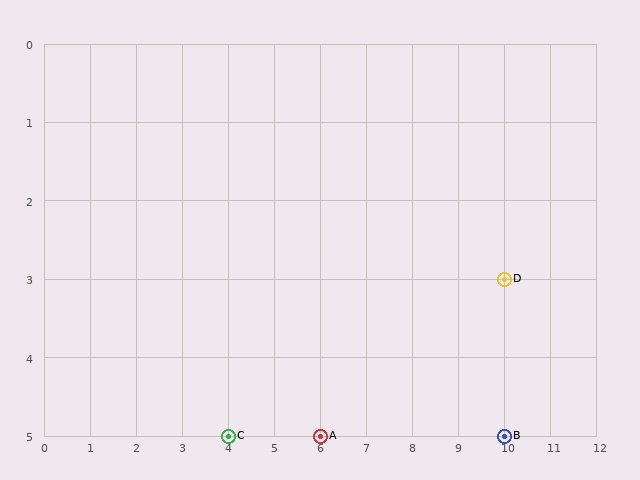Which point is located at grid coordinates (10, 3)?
Point D is at (10, 3).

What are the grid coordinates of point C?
Point C is at grid coordinates (4, 5).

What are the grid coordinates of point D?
Point D is at grid coordinates (10, 3).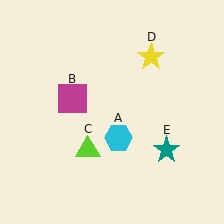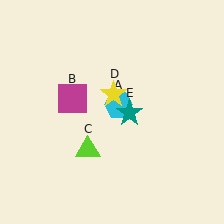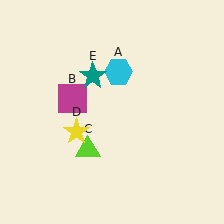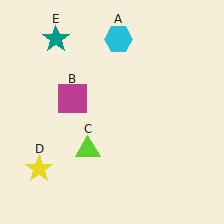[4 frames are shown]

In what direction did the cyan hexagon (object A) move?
The cyan hexagon (object A) moved up.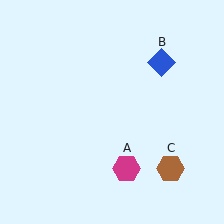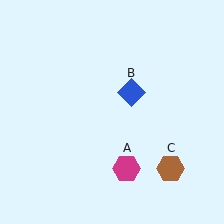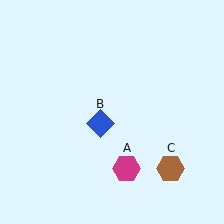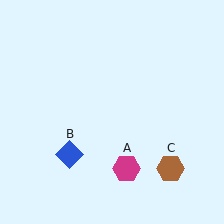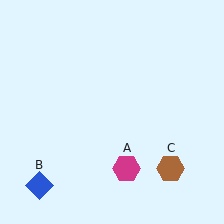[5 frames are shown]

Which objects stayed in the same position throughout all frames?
Magenta hexagon (object A) and brown hexagon (object C) remained stationary.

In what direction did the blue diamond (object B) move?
The blue diamond (object B) moved down and to the left.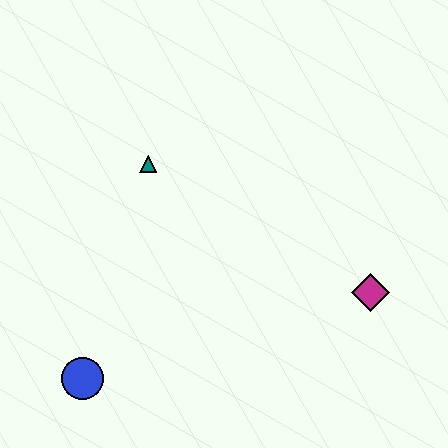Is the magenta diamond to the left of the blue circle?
No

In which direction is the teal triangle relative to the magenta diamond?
The teal triangle is to the left of the magenta diamond.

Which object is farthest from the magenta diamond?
The blue circle is farthest from the magenta diamond.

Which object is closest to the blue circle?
The teal triangle is closest to the blue circle.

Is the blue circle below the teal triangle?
Yes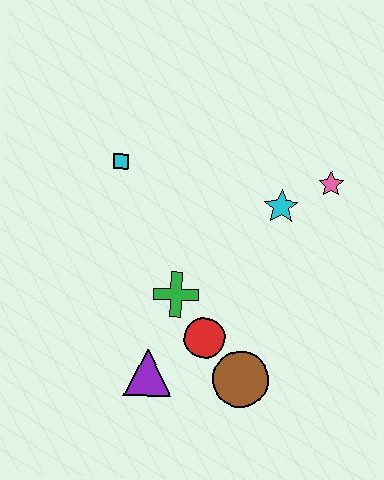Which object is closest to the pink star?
The cyan star is closest to the pink star.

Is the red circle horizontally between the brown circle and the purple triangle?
Yes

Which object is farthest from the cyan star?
The purple triangle is farthest from the cyan star.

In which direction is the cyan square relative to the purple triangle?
The cyan square is above the purple triangle.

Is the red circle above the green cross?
No